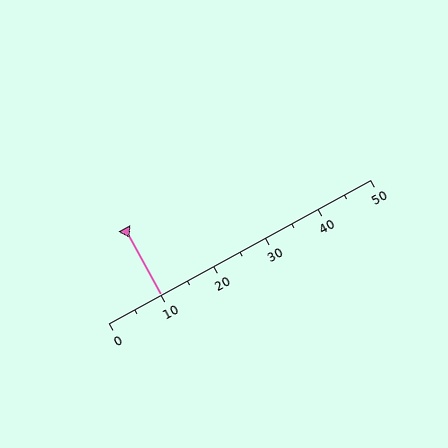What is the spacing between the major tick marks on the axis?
The major ticks are spaced 10 apart.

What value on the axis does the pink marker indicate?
The marker indicates approximately 10.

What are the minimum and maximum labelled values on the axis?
The axis runs from 0 to 50.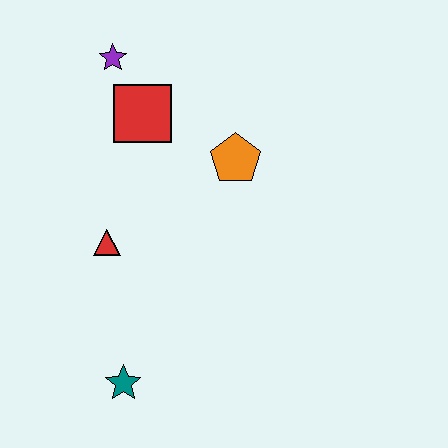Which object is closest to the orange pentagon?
The red square is closest to the orange pentagon.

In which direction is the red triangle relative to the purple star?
The red triangle is below the purple star.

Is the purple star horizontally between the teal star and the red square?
No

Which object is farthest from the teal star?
The purple star is farthest from the teal star.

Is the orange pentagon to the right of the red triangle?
Yes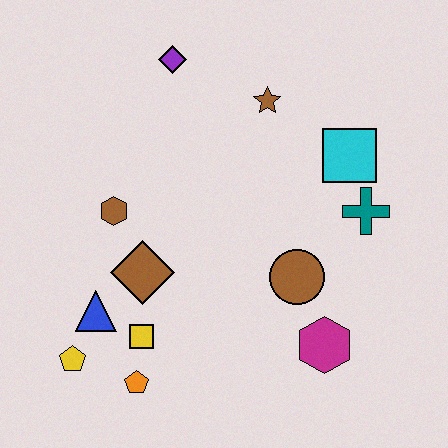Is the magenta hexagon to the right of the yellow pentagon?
Yes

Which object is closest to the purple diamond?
The brown star is closest to the purple diamond.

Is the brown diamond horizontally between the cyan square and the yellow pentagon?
Yes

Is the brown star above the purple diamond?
No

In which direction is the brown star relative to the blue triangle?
The brown star is above the blue triangle.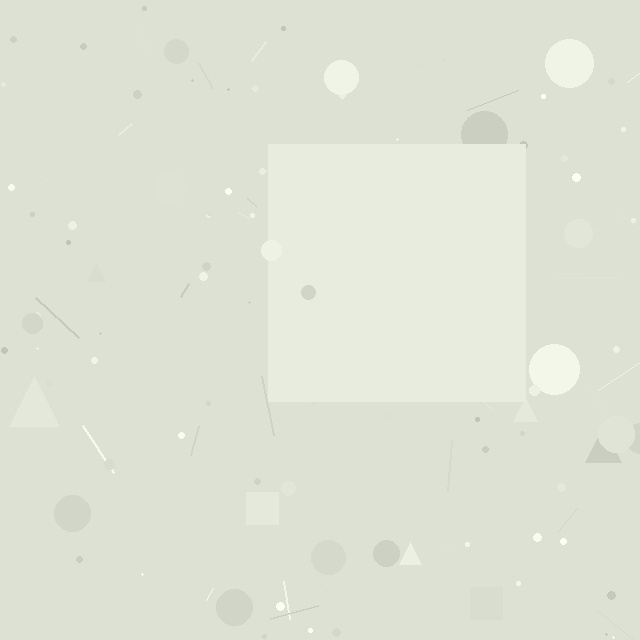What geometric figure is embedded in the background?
A square is embedded in the background.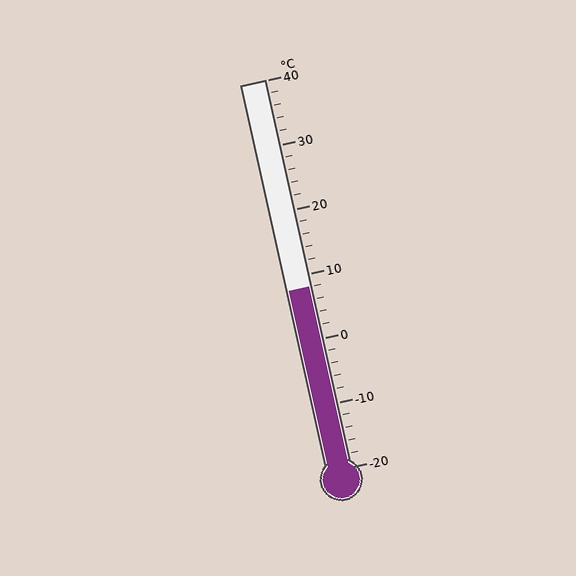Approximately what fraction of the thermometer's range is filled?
The thermometer is filled to approximately 45% of its range.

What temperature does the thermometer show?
The thermometer shows approximately 8°C.